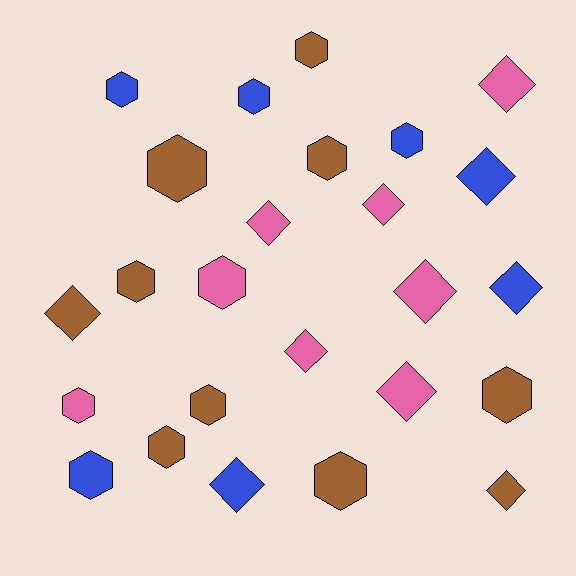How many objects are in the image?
There are 25 objects.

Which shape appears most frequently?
Hexagon, with 14 objects.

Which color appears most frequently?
Brown, with 10 objects.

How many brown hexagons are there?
There are 8 brown hexagons.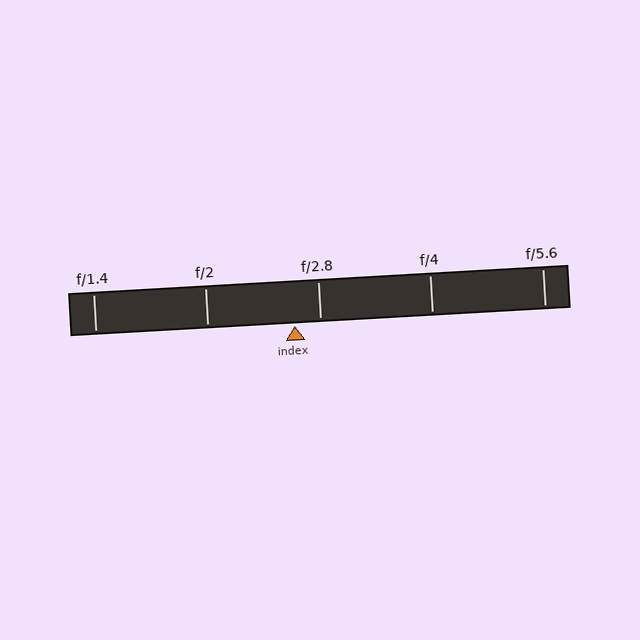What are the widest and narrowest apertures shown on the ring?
The widest aperture shown is f/1.4 and the narrowest is f/5.6.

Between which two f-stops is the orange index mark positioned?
The index mark is between f/2 and f/2.8.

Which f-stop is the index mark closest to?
The index mark is closest to f/2.8.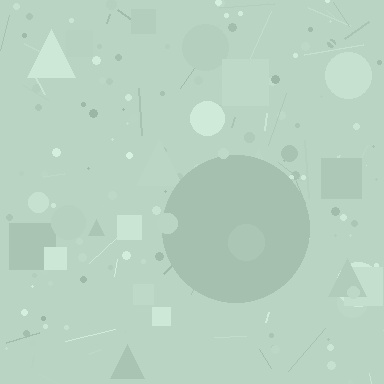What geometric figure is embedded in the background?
A circle is embedded in the background.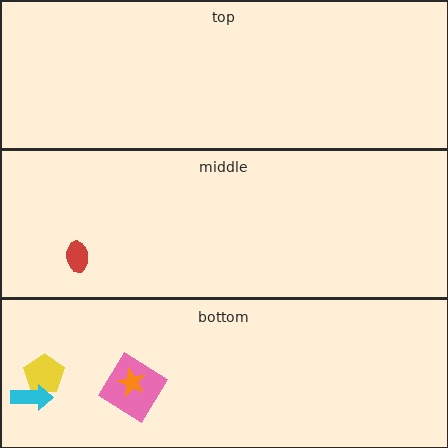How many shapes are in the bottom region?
4.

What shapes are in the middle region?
The red ellipse.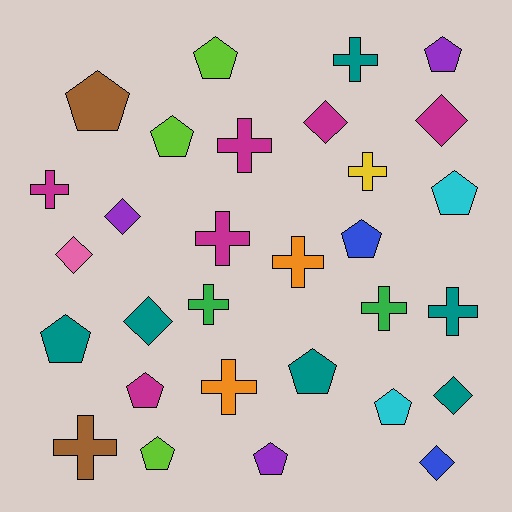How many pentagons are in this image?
There are 12 pentagons.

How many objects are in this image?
There are 30 objects.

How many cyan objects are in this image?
There are 2 cyan objects.